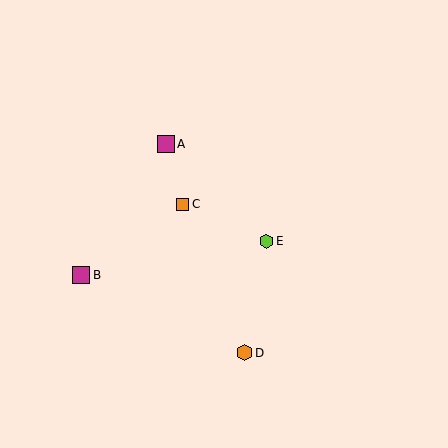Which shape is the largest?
The magenta square (labeled A) is the largest.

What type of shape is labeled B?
Shape B is a magenta square.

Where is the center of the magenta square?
The center of the magenta square is at (81, 275).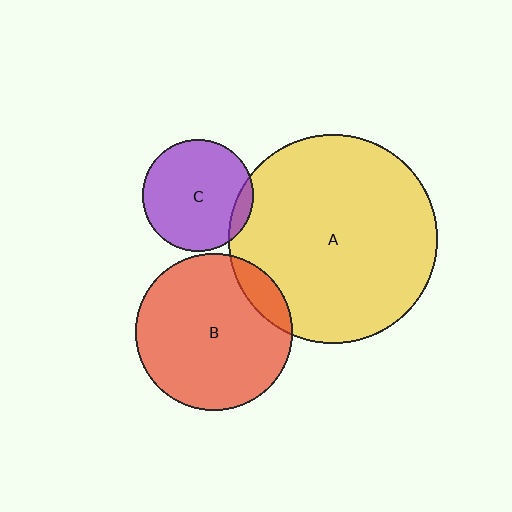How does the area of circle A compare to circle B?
Approximately 1.8 times.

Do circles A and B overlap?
Yes.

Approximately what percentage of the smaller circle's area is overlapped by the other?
Approximately 10%.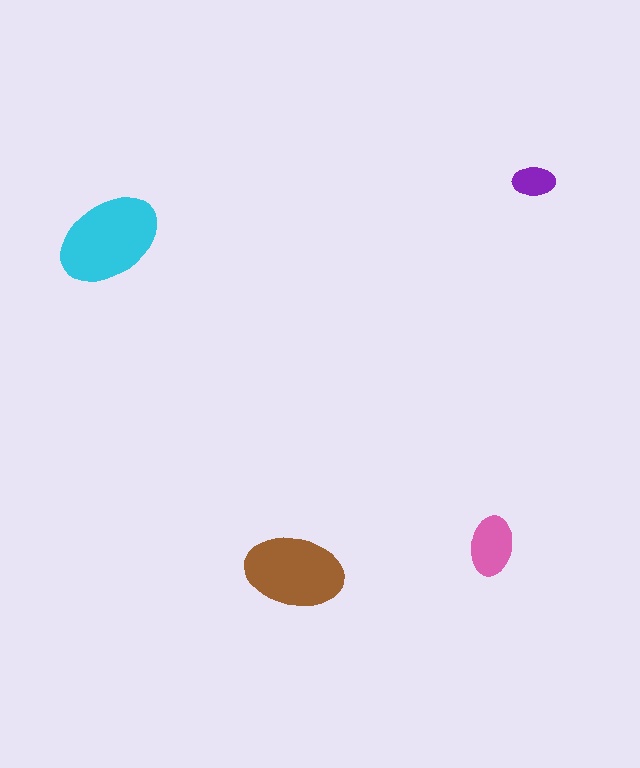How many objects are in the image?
There are 4 objects in the image.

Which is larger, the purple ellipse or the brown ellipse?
The brown one.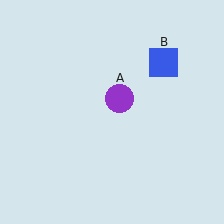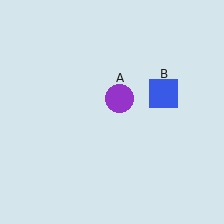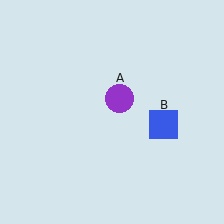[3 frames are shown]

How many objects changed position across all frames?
1 object changed position: blue square (object B).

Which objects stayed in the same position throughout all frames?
Purple circle (object A) remained stationary.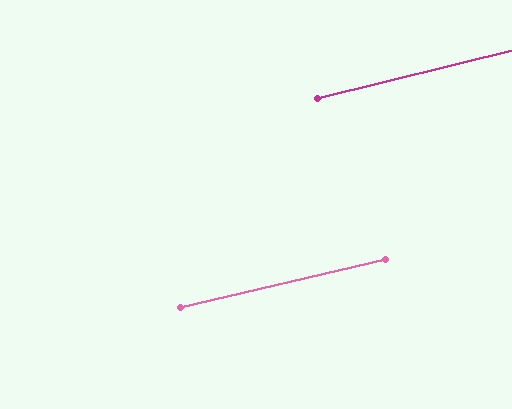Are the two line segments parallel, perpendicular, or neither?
Parallel — their directions differ by only 0.7°.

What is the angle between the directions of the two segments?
Approximately 1 degree.